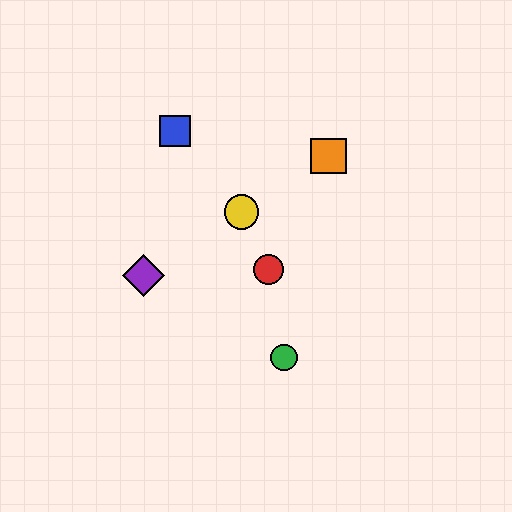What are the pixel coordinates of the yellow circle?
The yellow circle is at (242, 212).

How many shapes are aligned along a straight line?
3 shapes (the yellow circle, the purple diamond, the orange square) are aligned along a straight line.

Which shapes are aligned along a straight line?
The yellow circle, the purple diamond, the orange square are aligned along a straight line.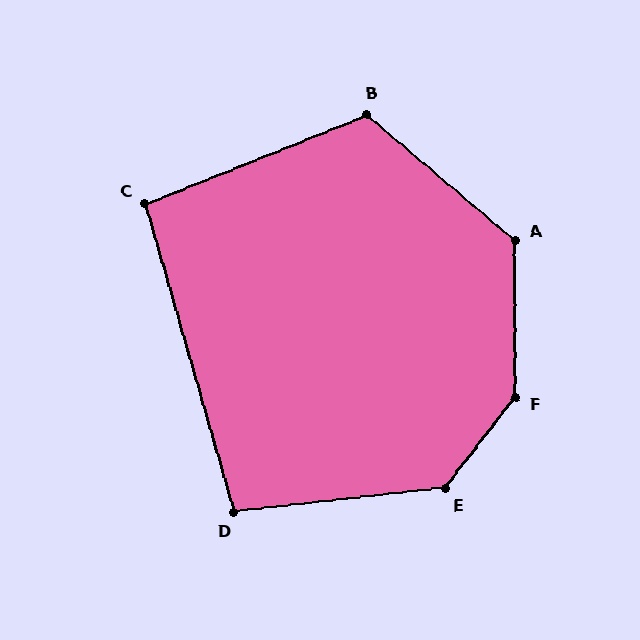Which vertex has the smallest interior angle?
C, at approximately 96 degrees.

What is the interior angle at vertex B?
Approximately 118 degrees (obtuse).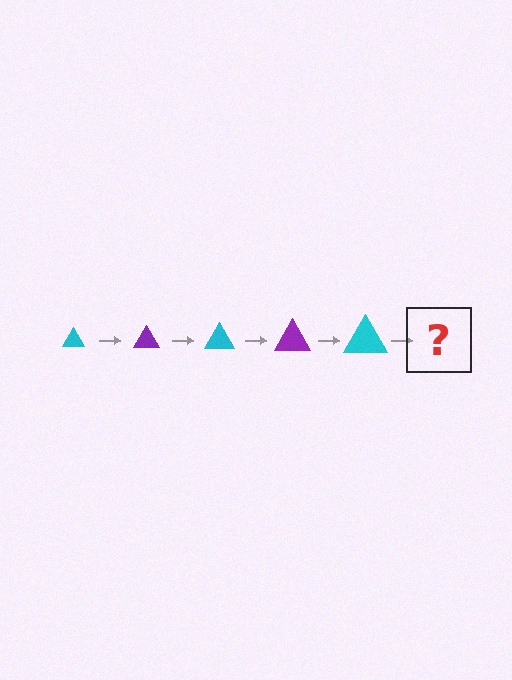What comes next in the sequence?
The next element should be a purple triangle, larger than the previous one.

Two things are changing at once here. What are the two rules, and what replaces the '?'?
The two rules are that the triangle grows larger each step and the color cycles through cyan and purple. The '?' should be a purple triangle, larger than the previous one.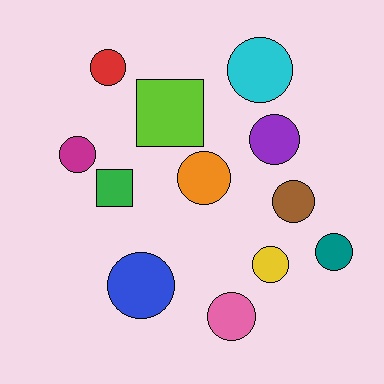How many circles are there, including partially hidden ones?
There are 10 circles.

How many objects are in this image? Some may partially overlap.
There are 12 objects.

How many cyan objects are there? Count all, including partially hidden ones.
There is 1 cyan object.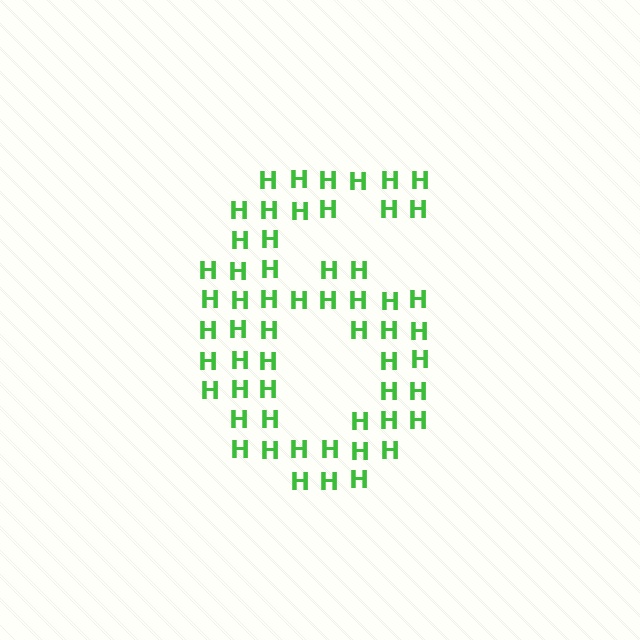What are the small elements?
The small elements are letter H's.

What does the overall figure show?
The overall figure shows the digit 6.